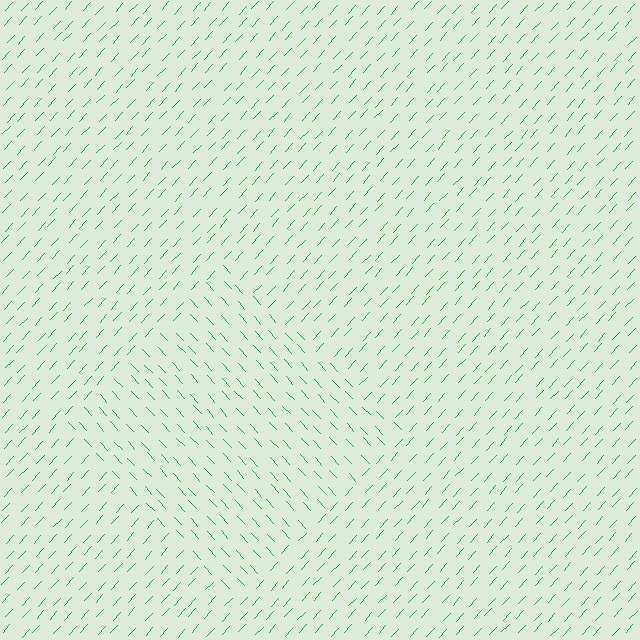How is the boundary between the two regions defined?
The boundary is defined purely by a change in line orientation (approximately 85 degrees difference). All lines are the same color and thickness.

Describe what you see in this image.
The image is filled with small green line segments. A diamond region in the image has lines oriented differently from the surrounding lines, creating a visible texture boundary.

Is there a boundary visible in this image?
Yes, there is a texture boundary formed by a change in line orientation.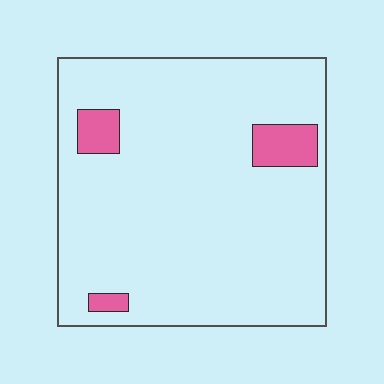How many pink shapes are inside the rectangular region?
3.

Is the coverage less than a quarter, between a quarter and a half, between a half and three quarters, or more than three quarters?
Less than a quarter.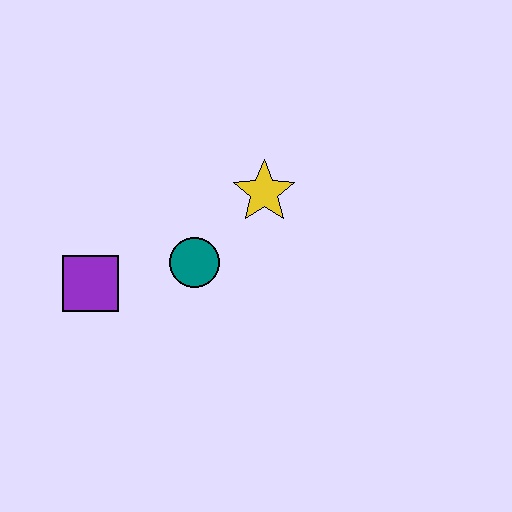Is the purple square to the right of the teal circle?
No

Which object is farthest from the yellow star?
The purple square is farthest from the yellow star.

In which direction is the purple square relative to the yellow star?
The purple square is to the left of the yellow star.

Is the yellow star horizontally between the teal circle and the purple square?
No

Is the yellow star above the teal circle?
Yes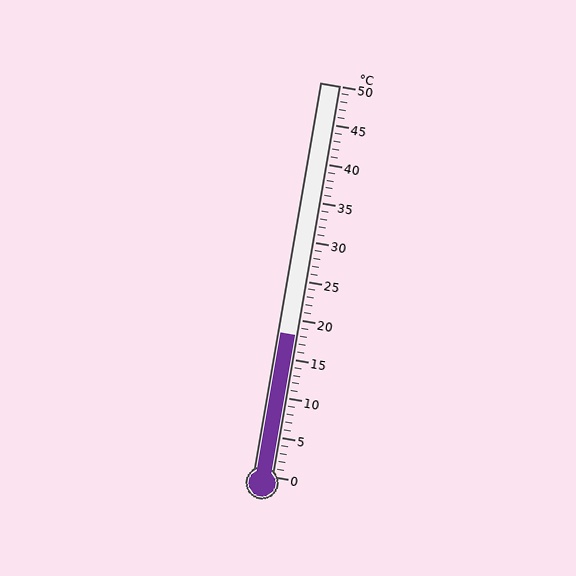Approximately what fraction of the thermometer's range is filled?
The thermometer is filled to approximately 35% of its range.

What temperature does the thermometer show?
The thermometer shows approximately 18°C.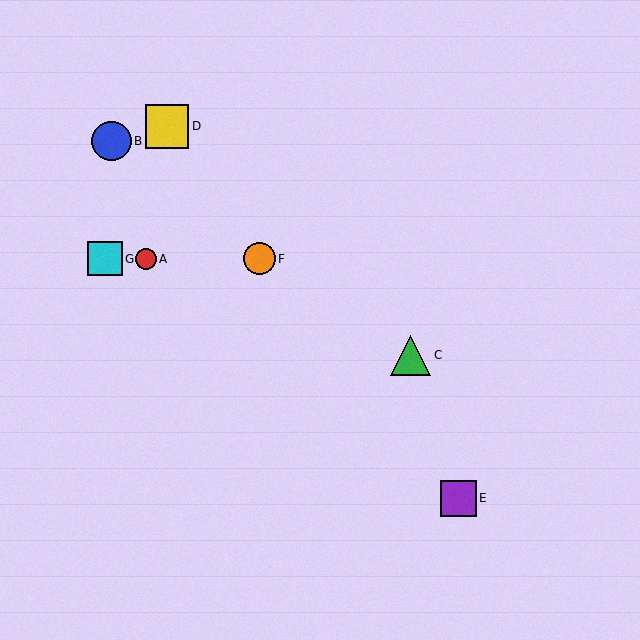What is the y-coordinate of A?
Object A is at y≈259.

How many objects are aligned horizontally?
3 objects (A, F, G) are aligned horizontally.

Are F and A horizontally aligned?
Yes, both are at y≈259.